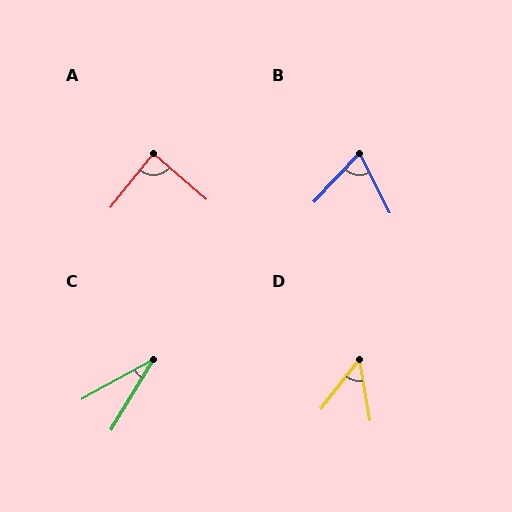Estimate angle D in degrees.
Approximately 47 degrees.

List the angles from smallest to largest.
C (29°), D (47°), B (70°), A (87°).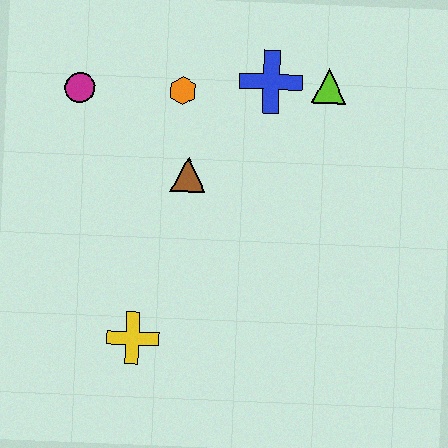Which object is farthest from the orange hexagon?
The yellow cross is farthest from the orange hexagon.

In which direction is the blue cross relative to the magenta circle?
The blue cross is to the right of the magenta circle.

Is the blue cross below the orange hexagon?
No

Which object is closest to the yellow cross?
The brown triangle is closest to the yellow cross.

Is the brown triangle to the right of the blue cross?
No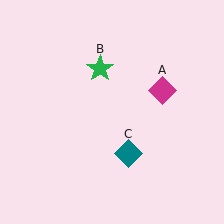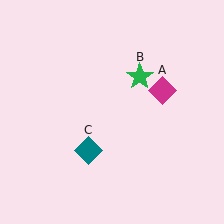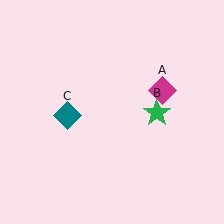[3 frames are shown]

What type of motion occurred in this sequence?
The green star (object B), teal diamond (object C) rotated clockwise around the center of the scene.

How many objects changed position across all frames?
2 objects changed position: green star (object B), teal diamond (object C).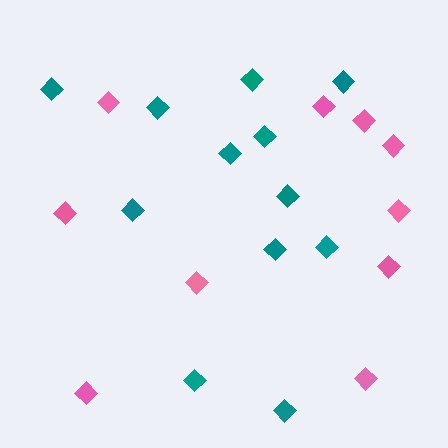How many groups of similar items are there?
There are 2 groups: one group of pink diamonds (10) and one group of teal diamonds (12).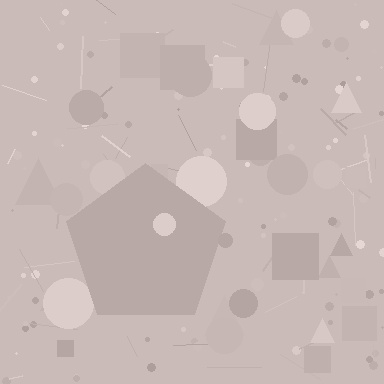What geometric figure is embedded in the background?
A pentagon is embedded in the background.